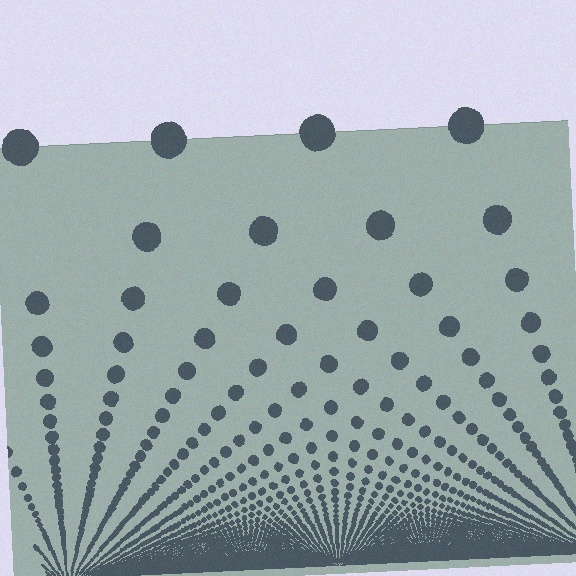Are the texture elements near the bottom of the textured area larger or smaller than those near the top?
Smaller. The gradient is inverted — elements near the bottom are smaller and denser.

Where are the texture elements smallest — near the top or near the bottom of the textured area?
Near the bottom.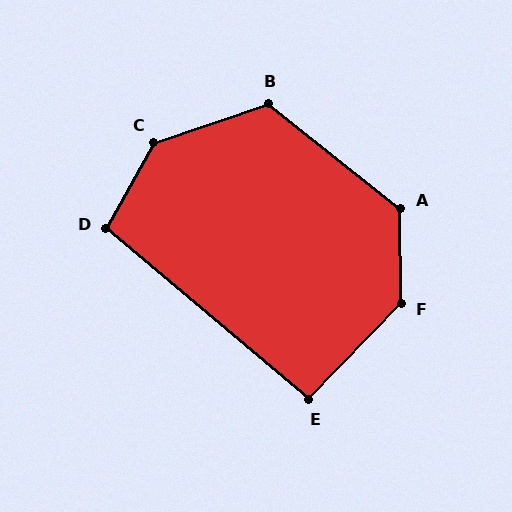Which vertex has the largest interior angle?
C, at approximately 138 degrees.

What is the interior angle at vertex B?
Approximately 123 degrees (obtuse).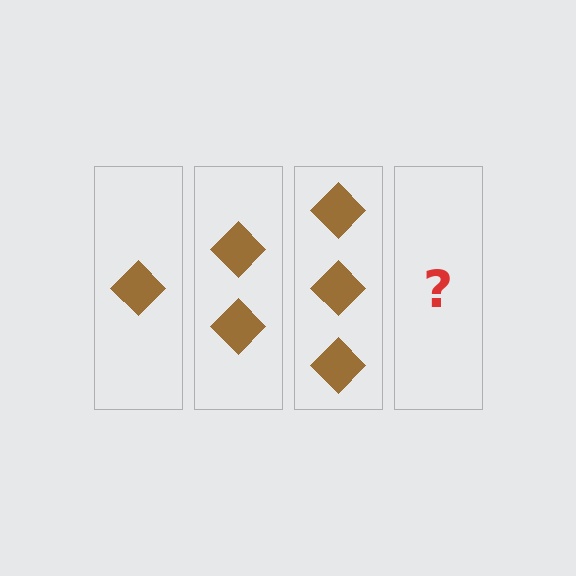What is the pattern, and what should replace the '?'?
The pattern is that each step adds one more diamond. The '?' should be 4 diamonds.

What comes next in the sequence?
The next element should be 4 diamonds.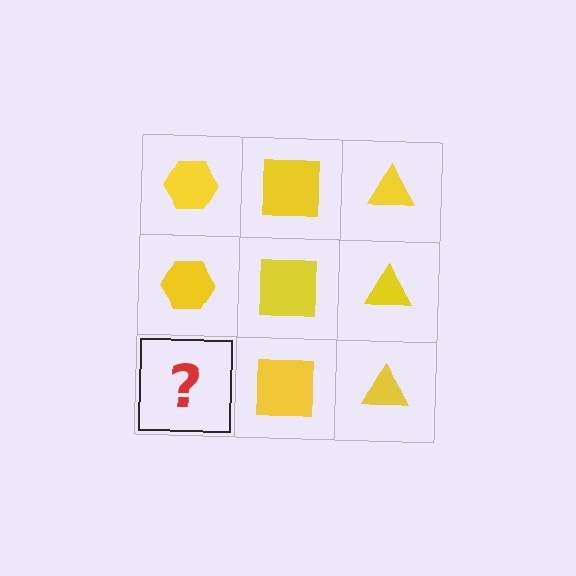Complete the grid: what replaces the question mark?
The question mark should be replaced with a yellow hexagon.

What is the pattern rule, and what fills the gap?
The rule is that each column has a consistent shape. The gap should be filled with a yellow hexagon.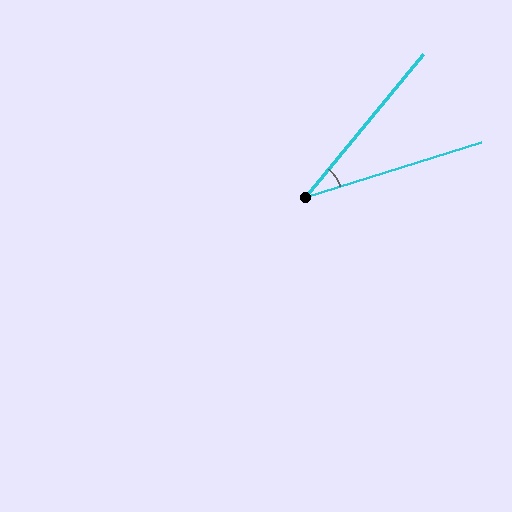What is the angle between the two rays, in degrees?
Approximately 33 degrees.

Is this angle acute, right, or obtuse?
It is acute.